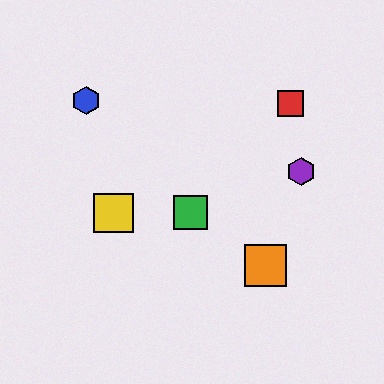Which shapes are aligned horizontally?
The green square, the yellow square are aligned horizontally.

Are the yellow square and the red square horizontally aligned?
No, the yellow square is at y≈213 and the red square is at y≈103.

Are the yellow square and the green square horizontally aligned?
Yes, both are at y≈213.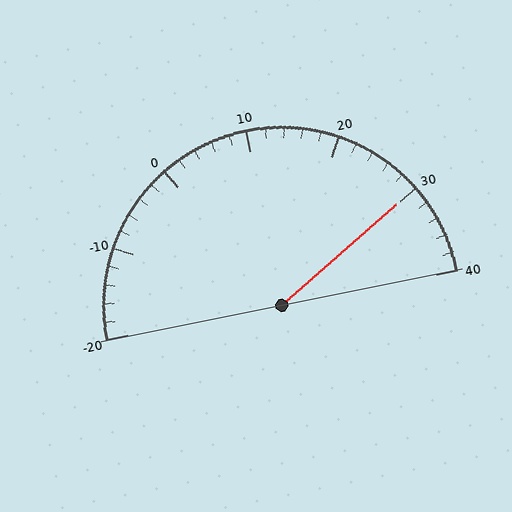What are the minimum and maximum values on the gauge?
The gauge ranges from -20 to 40.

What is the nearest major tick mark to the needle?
The nearest major tick mark is 30.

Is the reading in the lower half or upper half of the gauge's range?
The reading is in the upper half of the range (-20 to 40).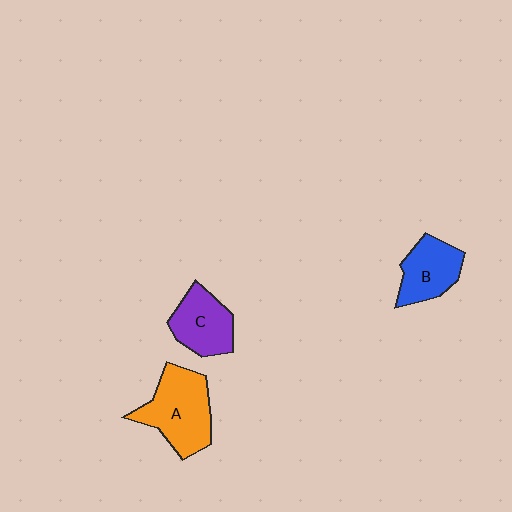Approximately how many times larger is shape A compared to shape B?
Approximately 1.5 times.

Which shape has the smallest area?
Shape B (blue).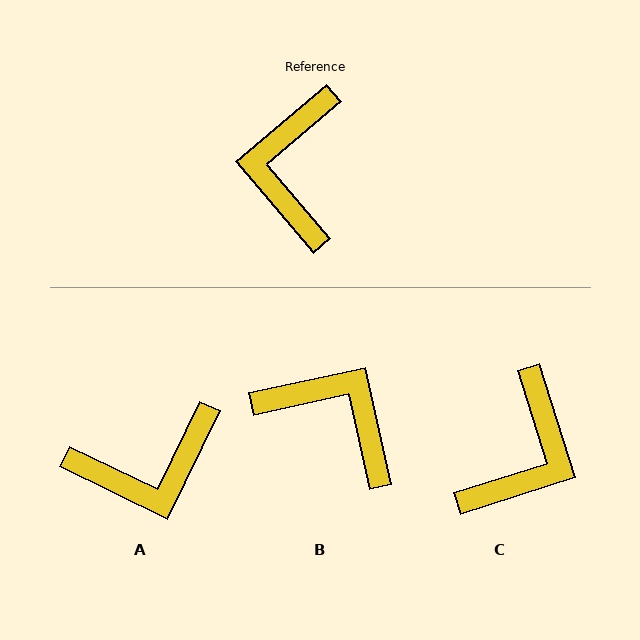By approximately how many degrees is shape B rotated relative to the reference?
Approximately 118 degrees clockwise.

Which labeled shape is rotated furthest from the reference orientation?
C, about 157 degrees away.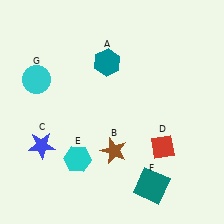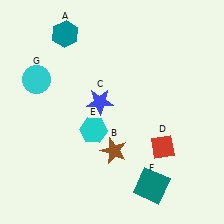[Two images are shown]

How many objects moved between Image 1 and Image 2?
3 objects moved between the two images.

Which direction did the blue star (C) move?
The blue star (C) moved right.